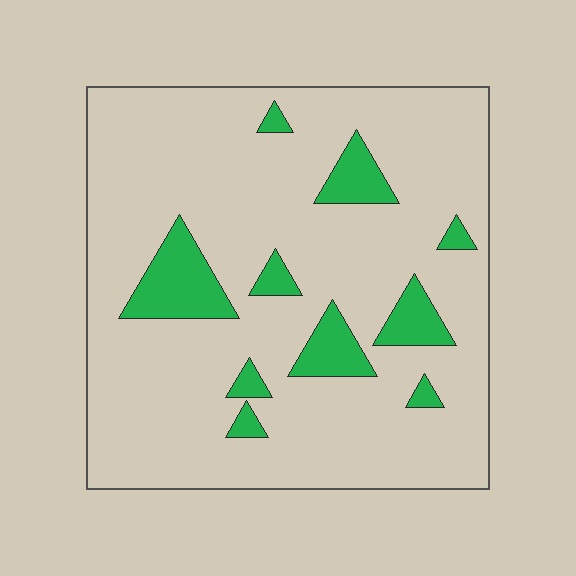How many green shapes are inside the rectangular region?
10.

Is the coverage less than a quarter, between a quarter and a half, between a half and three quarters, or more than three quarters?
Less than a quarter.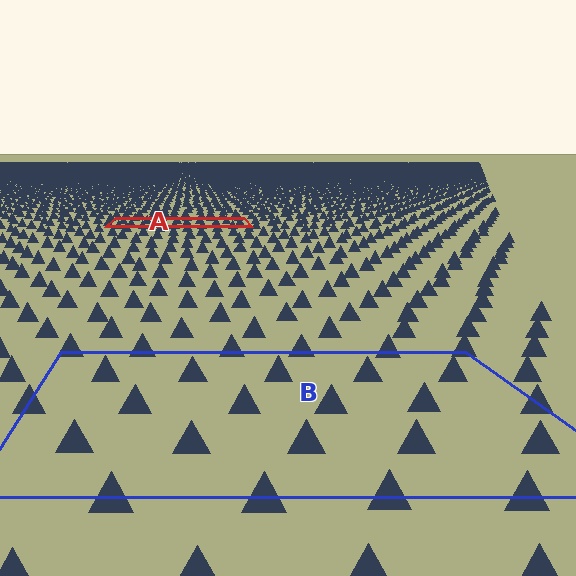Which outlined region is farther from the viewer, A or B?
Region A is farther from the viewer — the texture elements inside it appear smaller and more densely packed.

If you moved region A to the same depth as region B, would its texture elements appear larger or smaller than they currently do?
They would appear larger. At a closer depth, the same texture elements are projected at a bigger on-screen size.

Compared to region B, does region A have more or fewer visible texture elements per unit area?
Region A has more texture elements per unit area — they are packed more densely because it is farther away.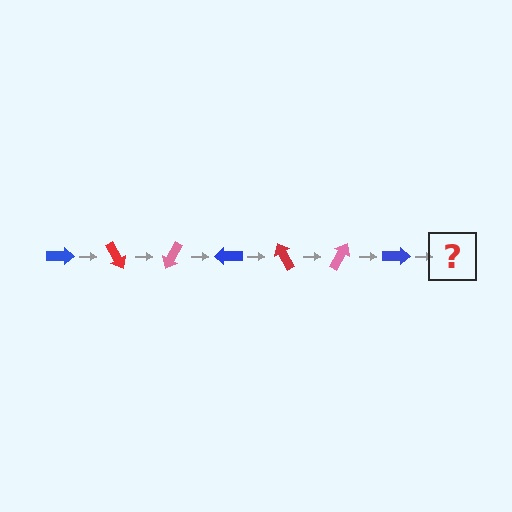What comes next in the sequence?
The next element should be a red arrow, rotated 420 degrees from the start.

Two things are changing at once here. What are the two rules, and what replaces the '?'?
The two rules are that it rotates 60 degrees each step and the color cycles through blue, red, and pink. The '?' should be a red arrow, rotated 420 degrees from the start.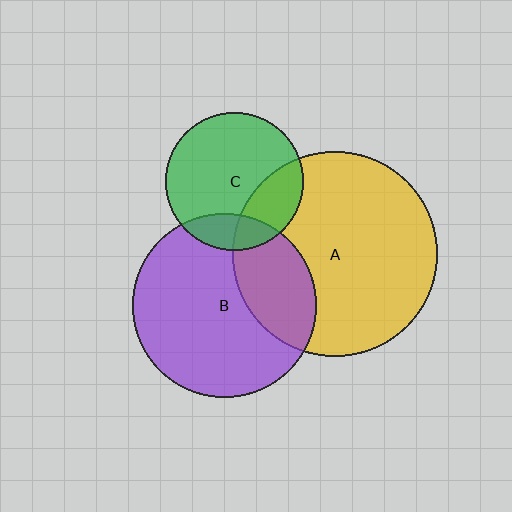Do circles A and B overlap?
Yes.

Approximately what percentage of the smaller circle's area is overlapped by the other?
Approximately 30%.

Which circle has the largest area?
Circle A (yellow).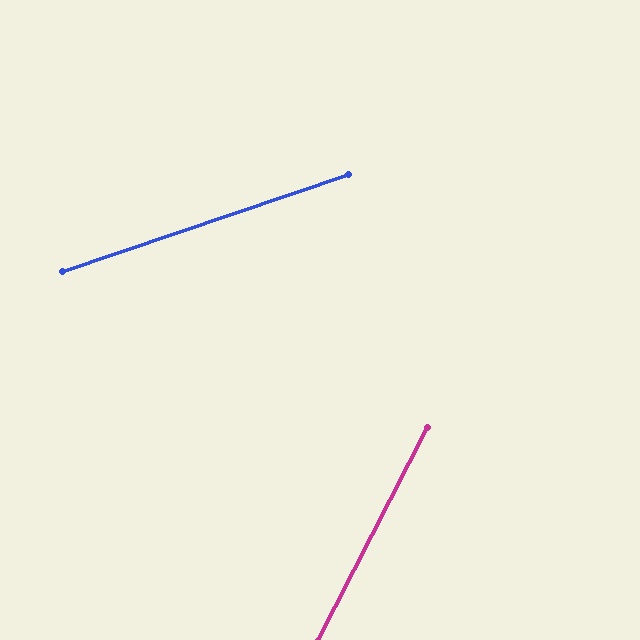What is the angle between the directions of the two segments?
Approximately 44 degrees.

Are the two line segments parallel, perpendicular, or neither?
Neither parallel nor perpendicular — they differ by about 44°.